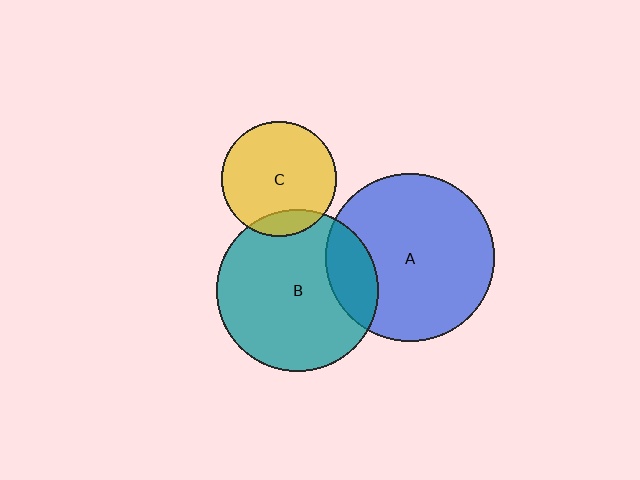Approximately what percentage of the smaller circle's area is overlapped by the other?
Approximately 20%.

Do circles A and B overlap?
Yes.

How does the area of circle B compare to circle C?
Approximately 2.0 times.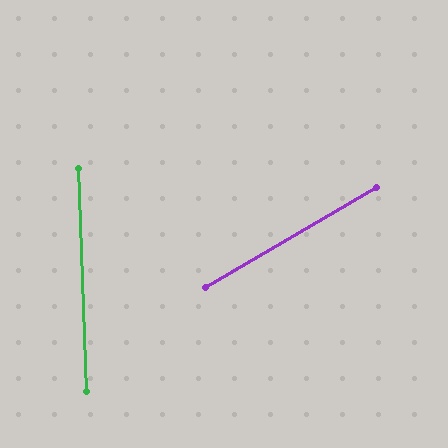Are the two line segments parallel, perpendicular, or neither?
Neither parallel nor perpendicular — they differ by about 62°.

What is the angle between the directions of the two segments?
Approximately 62 degrees.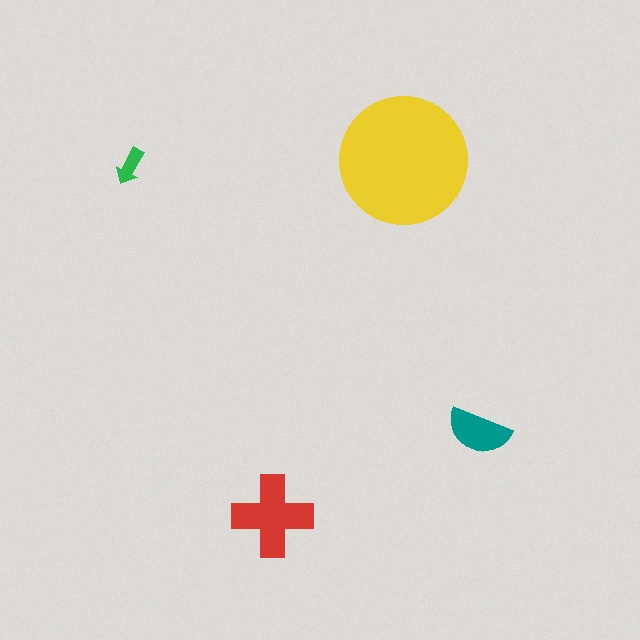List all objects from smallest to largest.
The green arrow, the teal semicircle, the red cross, the yellow circle.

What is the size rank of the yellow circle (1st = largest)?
1st.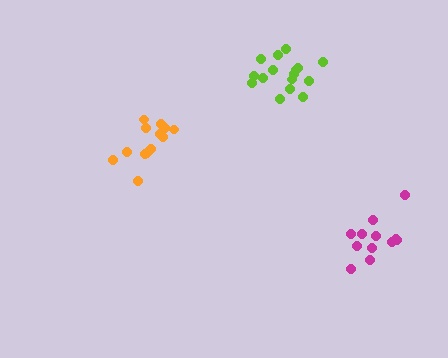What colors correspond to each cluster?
The clusters are colored: orange, lime, magenta.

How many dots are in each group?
Group 1: 13 dots, Group 2: 16 dots, Group 3: 12 dots (41 total).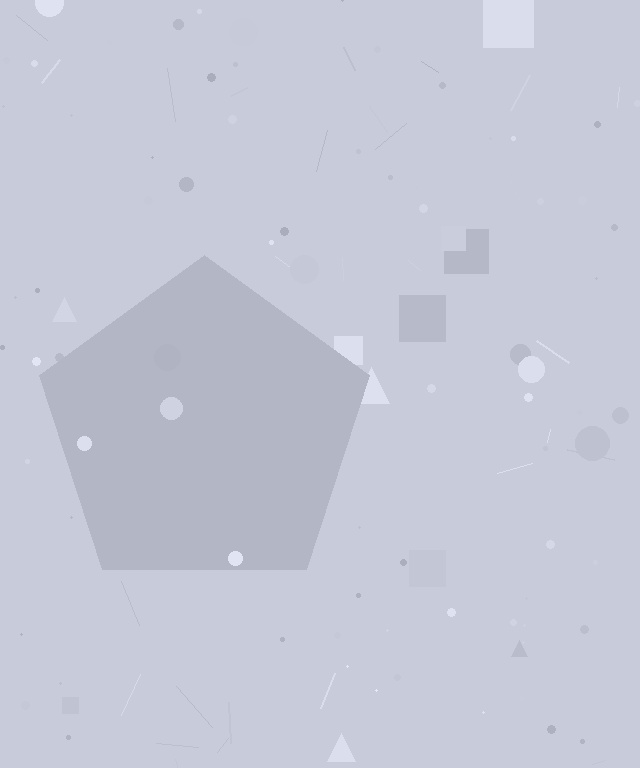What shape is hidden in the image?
A pentagon is hidden in the image.